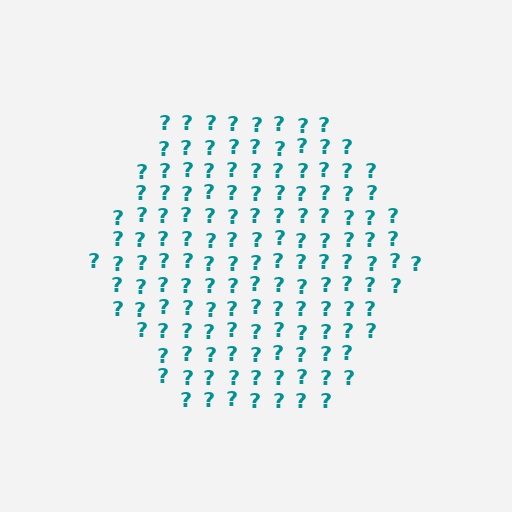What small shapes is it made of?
It is made of small question marks.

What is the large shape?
The large shape is a hexagon.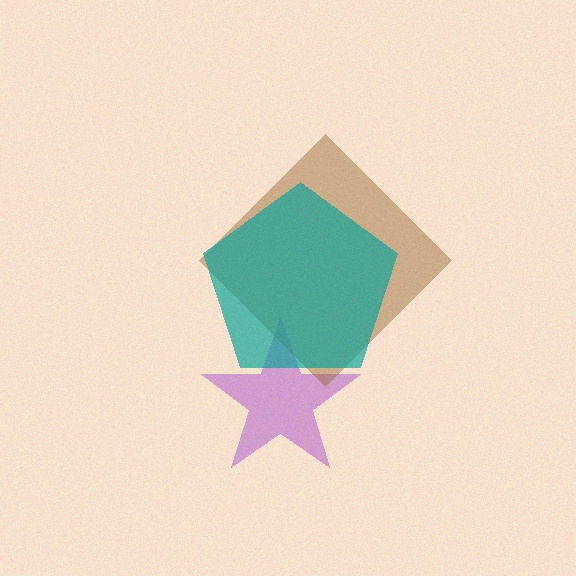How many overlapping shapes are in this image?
There are 3 overlapping shapes in the image.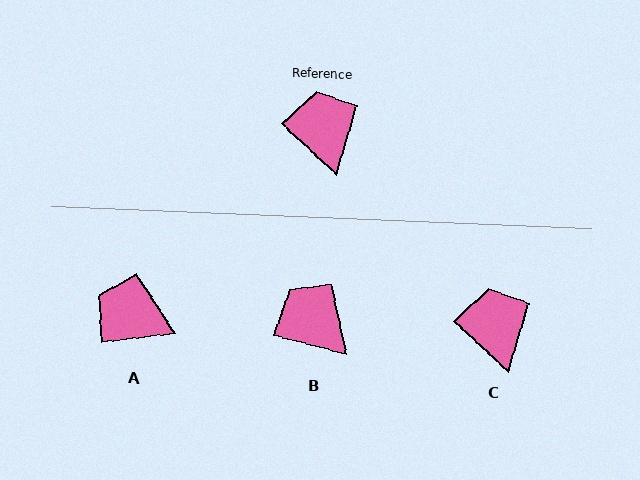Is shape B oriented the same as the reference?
No, it is off by about 28 degrees.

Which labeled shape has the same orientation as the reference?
C.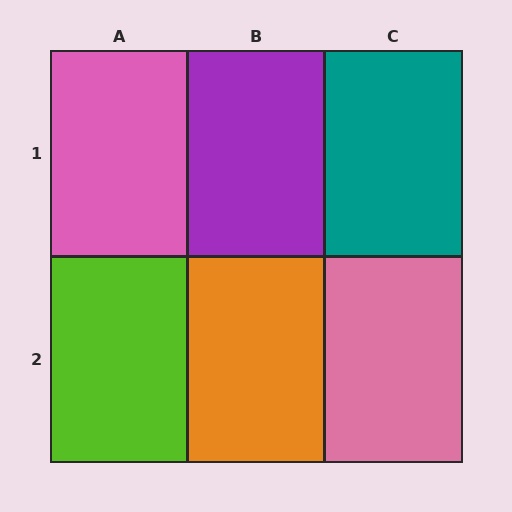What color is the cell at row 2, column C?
Pink.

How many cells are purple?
1 cell is purple.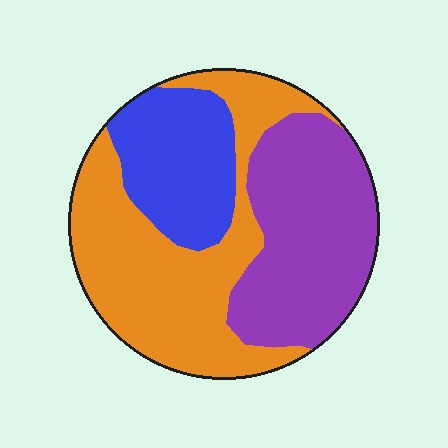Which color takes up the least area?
Blue, at roughly 20%.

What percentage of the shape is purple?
Purple covers 35% of the shape.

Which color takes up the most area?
Orange, at roughly 45%.